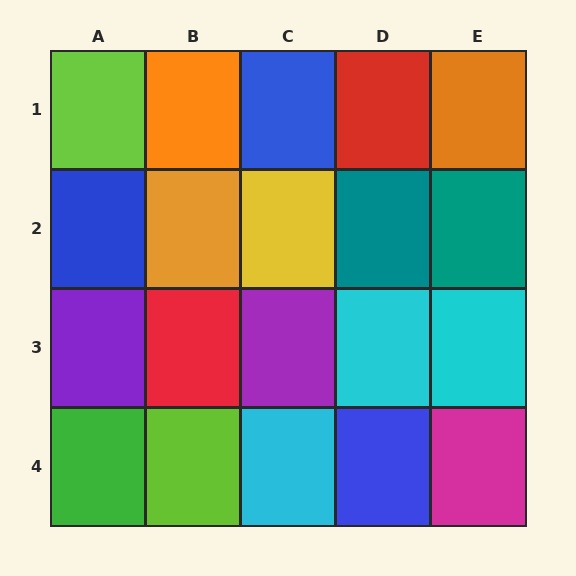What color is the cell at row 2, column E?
Teal.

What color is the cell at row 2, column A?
Blue.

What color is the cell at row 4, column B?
Lime.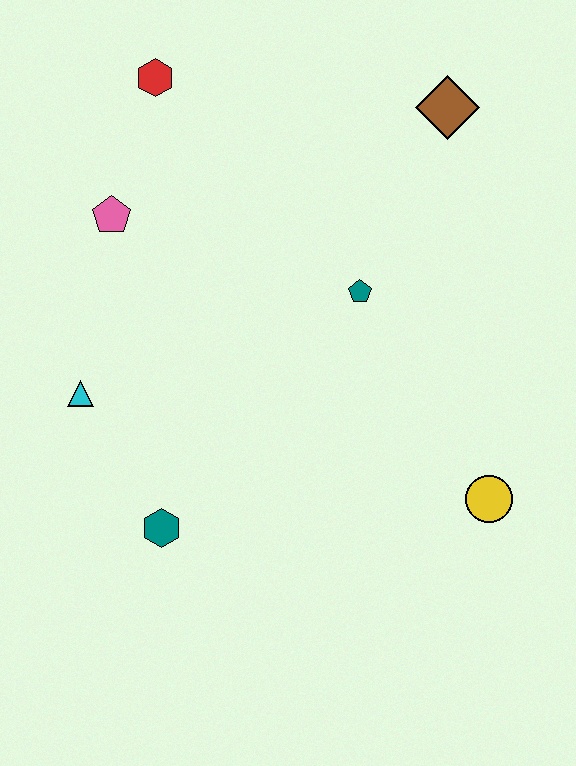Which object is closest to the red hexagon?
The pink pentagon is closest to the red hexagon.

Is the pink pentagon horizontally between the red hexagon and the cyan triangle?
Yes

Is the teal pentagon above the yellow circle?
Yes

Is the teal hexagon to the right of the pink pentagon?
Yes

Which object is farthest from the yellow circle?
The red hexagon is farthest from the yellow circle.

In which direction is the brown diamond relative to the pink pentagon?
The brown diamond is to the right of the pink pentagon.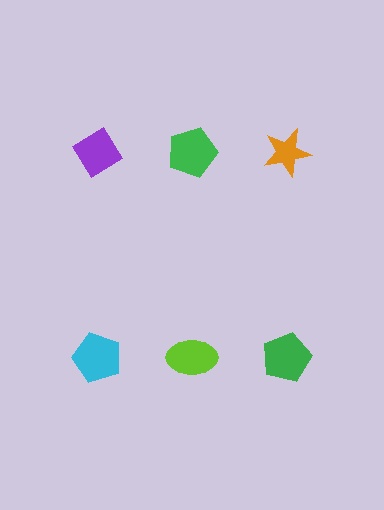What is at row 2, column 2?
A lime ellipse.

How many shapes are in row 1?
3 shapes.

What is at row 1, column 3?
An orange star.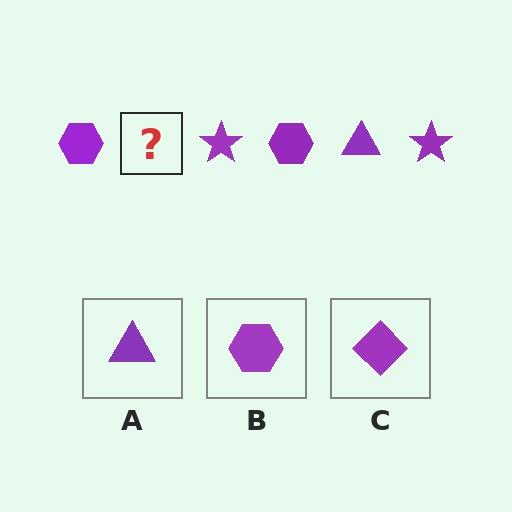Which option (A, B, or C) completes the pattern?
A.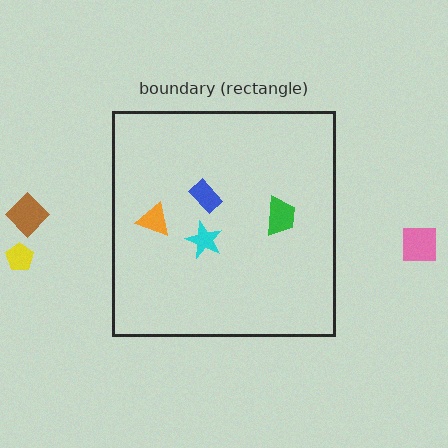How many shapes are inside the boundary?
4 inside, 3 outside.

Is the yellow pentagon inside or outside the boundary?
Outside.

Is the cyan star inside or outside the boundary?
Inside.